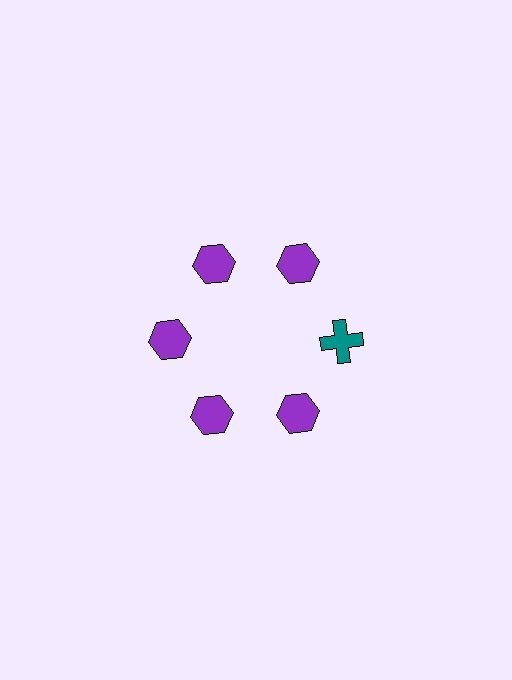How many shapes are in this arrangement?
There are 6 shapes arranged in a ring pattern.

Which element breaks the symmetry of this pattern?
The teal cross at roughly the 3 o'clock position breaks the symmetry. All other shapes are purple hexagons.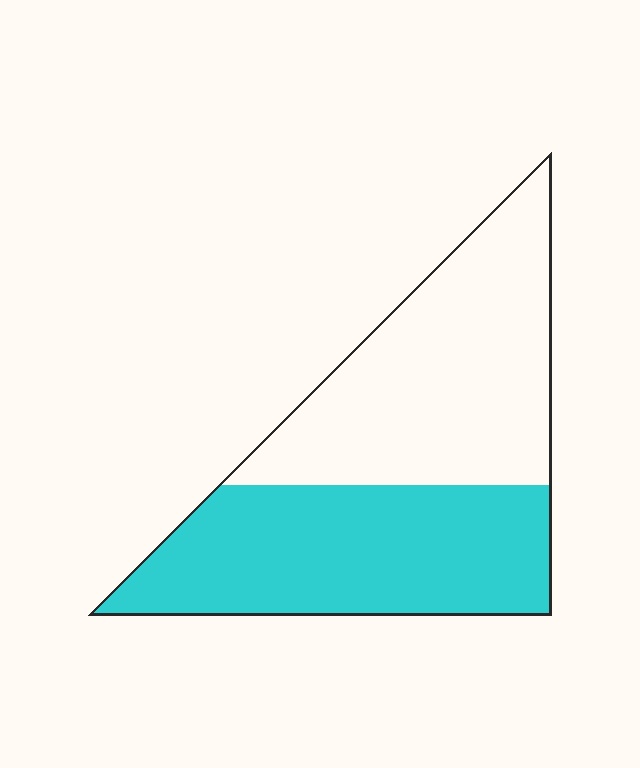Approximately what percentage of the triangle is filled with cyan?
Approximately 50%.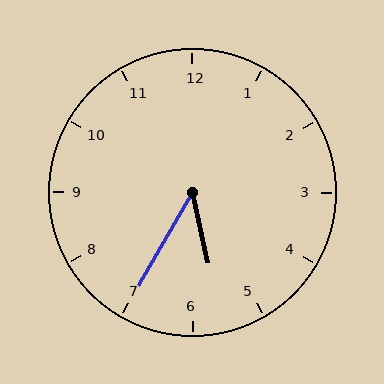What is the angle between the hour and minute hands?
Approximately 42 degrees.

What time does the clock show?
5:35.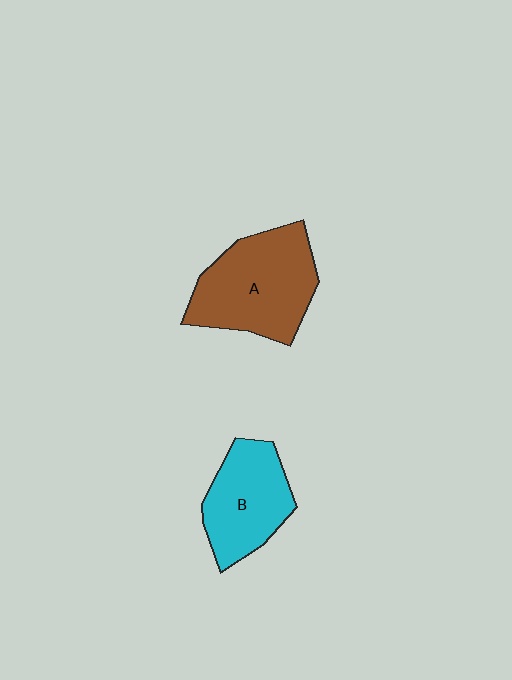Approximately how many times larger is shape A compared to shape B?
Approximately 1.3 times.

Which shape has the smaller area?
Shape B (cyan).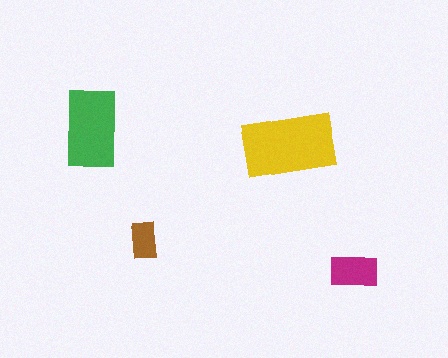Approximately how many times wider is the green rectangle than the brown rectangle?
About 2 times wider.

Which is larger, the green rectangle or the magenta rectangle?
The green one.